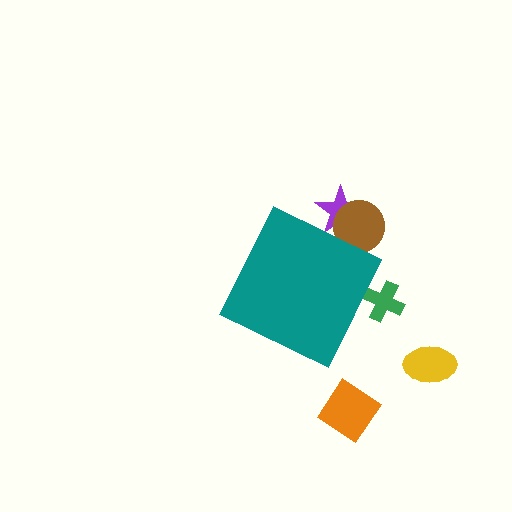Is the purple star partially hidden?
Yes, the purple star is partially hidden behind the teal diamond.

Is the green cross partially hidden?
Yes, the green cross is partially hidden behind the teal diamond.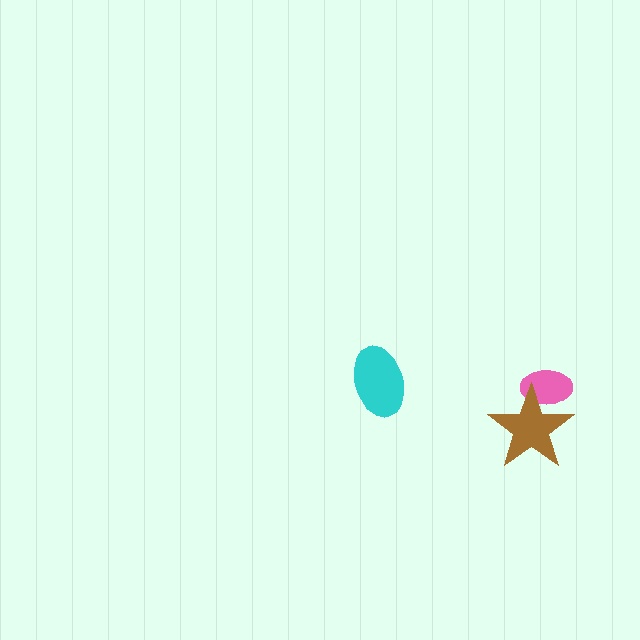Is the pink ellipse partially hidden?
Yes, it is partially covered by another shape.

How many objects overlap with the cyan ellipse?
0 objects overlap with the cyan ellipse.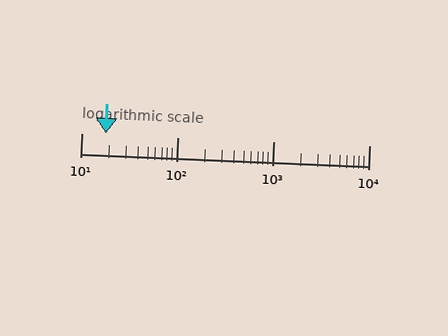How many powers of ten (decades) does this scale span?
The scale spans 3 decades, from 10 to 10000.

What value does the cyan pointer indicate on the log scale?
The pointer indicates approximately 18.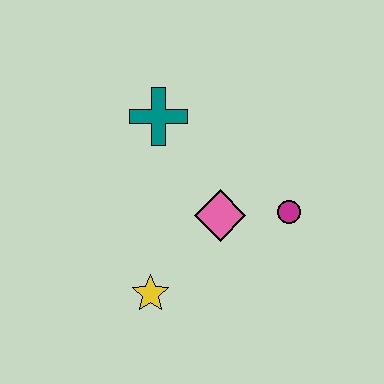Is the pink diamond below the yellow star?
No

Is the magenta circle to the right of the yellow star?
Yes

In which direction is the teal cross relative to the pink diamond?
The teal cross is above the pink diamond.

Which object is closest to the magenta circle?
The pink diamond is closest to the magenta circle.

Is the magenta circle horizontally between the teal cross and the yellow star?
No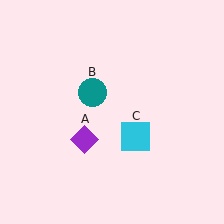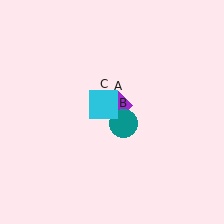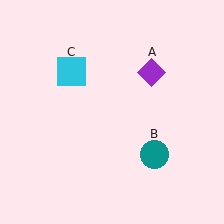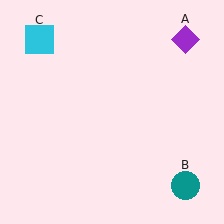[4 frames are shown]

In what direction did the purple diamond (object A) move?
The purple diamond (object A) moved up and to the right.